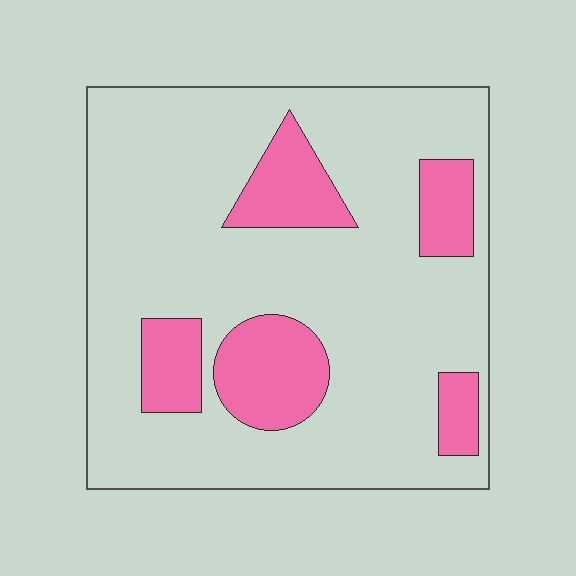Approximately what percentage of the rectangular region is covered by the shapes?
Approximately 20%.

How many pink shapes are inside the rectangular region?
5.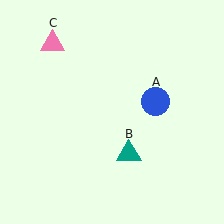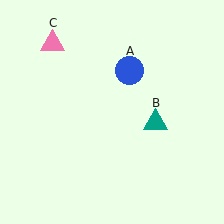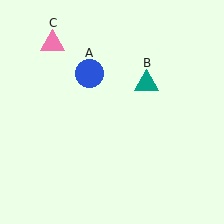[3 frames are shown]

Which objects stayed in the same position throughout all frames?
Pink triangle (object C) remained stationary.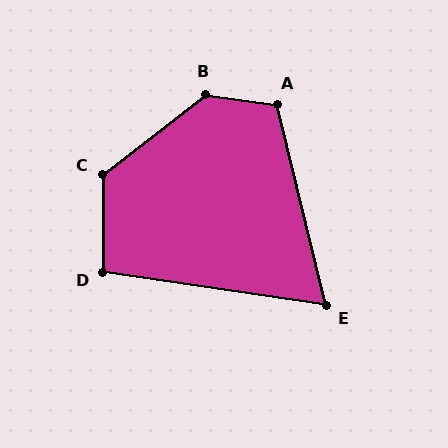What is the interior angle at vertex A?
Approximately 112 degrees (obtuse).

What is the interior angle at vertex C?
Approximately 128 degrees (obtuse).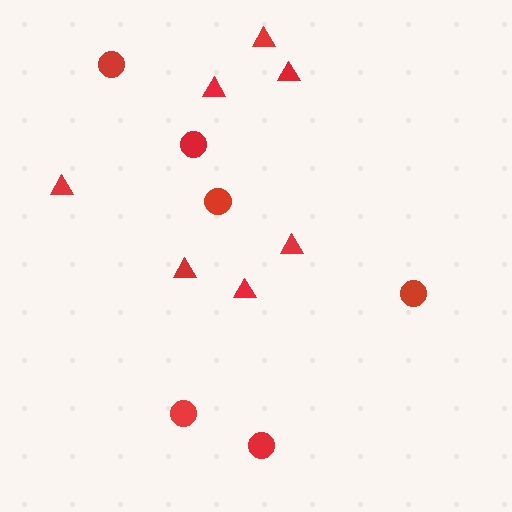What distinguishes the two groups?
There are 2 groups: one group of triangles (7) and one group of circles (6).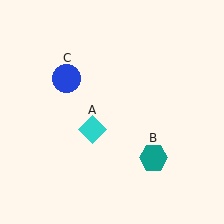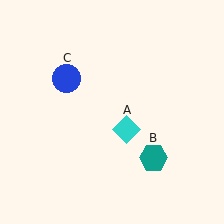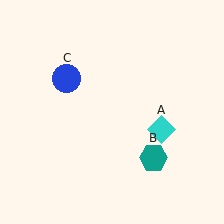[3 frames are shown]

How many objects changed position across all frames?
1 object changed position: cyan diamond (object A).